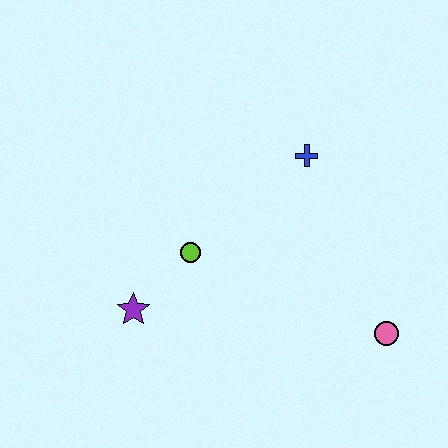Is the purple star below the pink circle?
No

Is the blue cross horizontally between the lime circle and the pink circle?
Yes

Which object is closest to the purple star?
The lime circle is closest to the purple star.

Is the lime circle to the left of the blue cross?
Yes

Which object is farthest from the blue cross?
The purple star is farthest from the blue cross.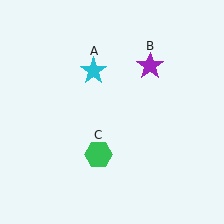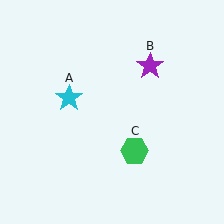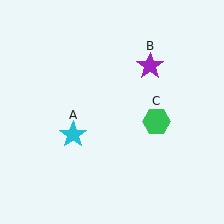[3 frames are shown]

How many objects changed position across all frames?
2 objects changed position: cyan star (object A), green hexagon (object C).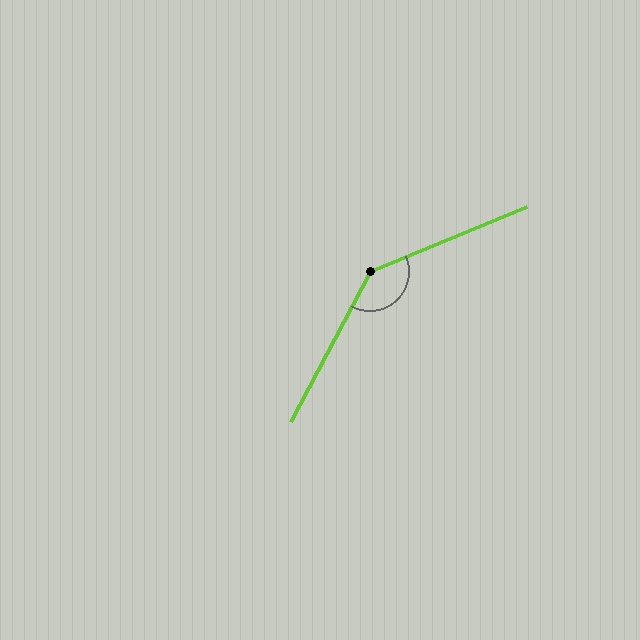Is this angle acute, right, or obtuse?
It is obtuse.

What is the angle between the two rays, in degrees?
Approximately 140 degrees.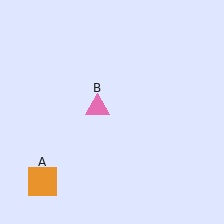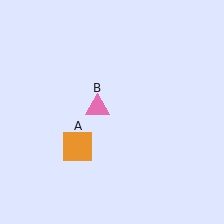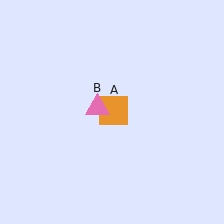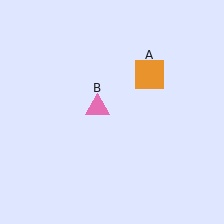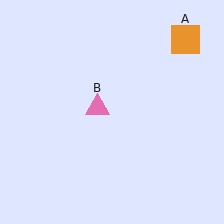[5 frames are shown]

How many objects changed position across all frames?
1 object changed position: orange square (object A).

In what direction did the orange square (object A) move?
The orange square (object A) moved up and to the right.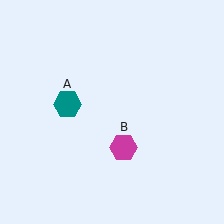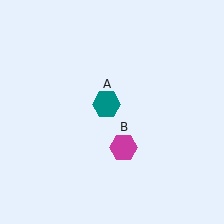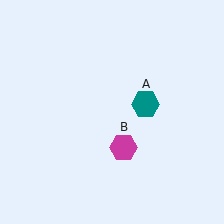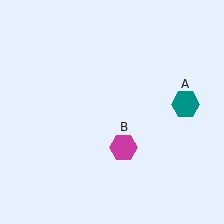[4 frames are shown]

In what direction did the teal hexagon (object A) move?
The teal hexagon (object A) moved right.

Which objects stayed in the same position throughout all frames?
Magenta hexagon (object B) remained stationary.